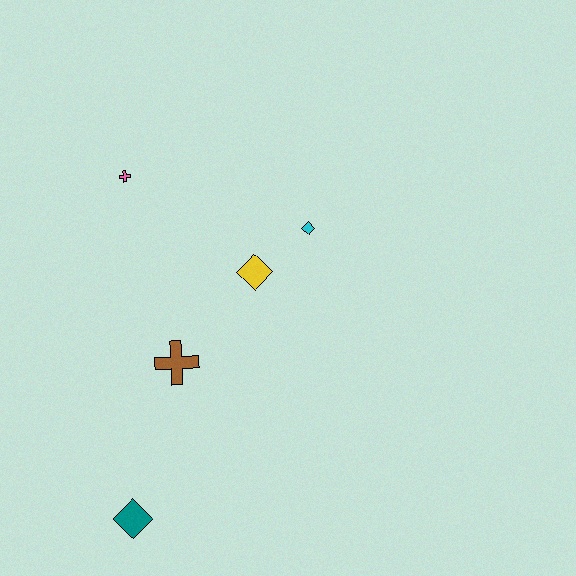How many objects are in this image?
There are 5 objects.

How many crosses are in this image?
There are 2 crosses.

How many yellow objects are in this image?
There is 1 yellow object.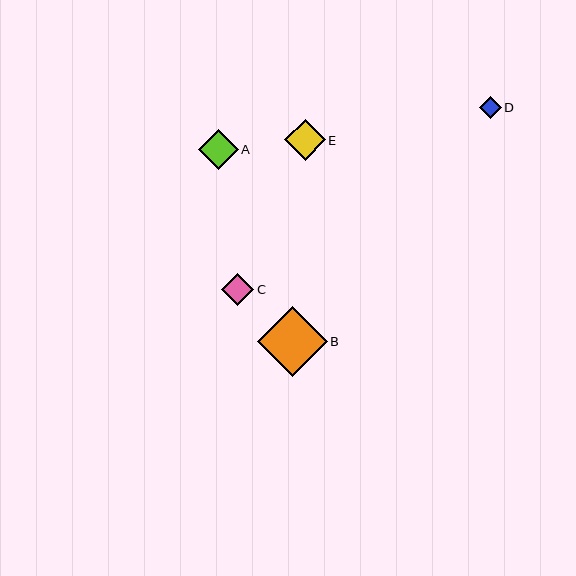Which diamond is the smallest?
Diamond D is the smallest with a size of approximately 22 pixels.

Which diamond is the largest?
Diamond B is the largest with a size of approximately 70 pixels.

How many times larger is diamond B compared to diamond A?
Diamond B is approximately 1.7 times the size of diamond A.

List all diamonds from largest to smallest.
From largest to smallest: B, E, A, C, D.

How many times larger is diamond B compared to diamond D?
Diamond B is approximately 3.2 times the size of diamond D.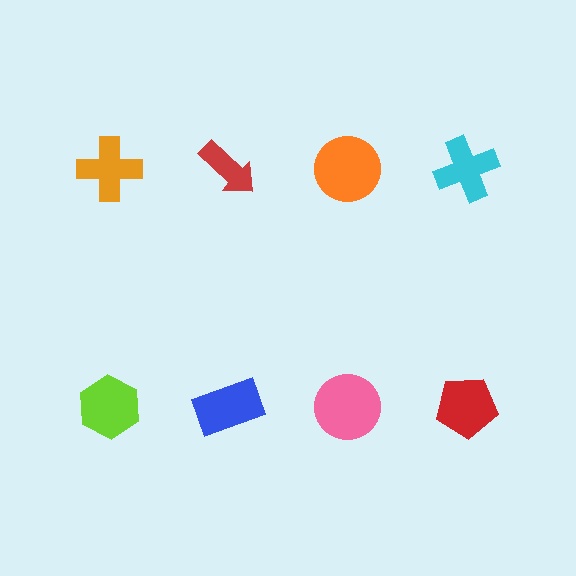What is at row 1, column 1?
An orange cross.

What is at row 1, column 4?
A cyan cross.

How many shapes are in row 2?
4 shapes.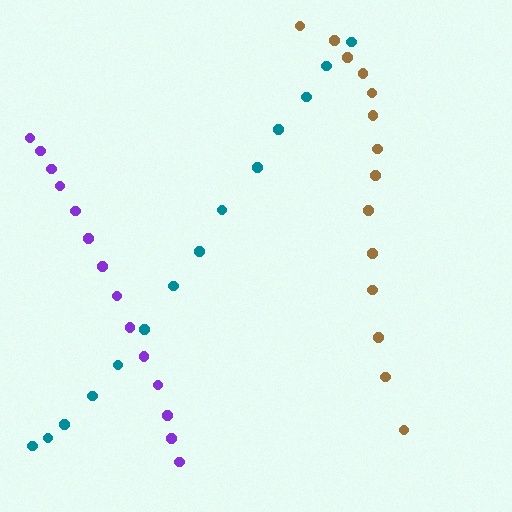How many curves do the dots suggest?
There are 3 distinct paths.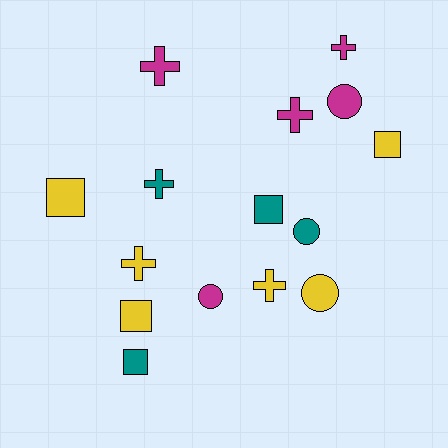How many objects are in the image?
There are 15 objects.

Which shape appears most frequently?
Cross, with 6 objects.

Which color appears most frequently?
Yellow, with 6 objects.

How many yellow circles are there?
There is 1 yellow circle.